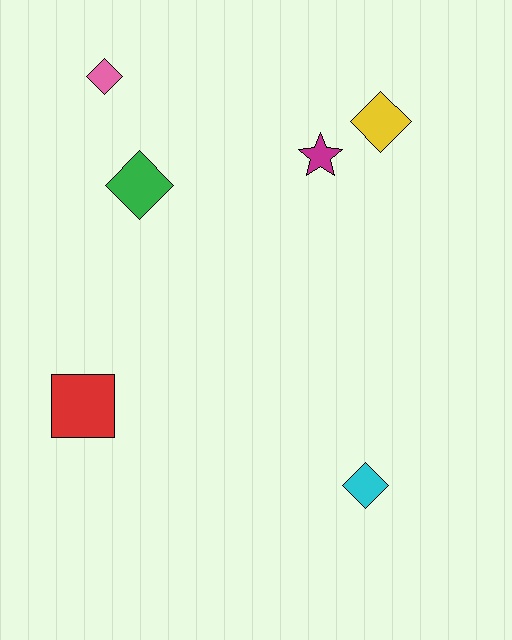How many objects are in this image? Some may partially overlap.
There are 6 objects.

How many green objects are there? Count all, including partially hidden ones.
There is 1 green object.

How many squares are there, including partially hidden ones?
There is 1 square.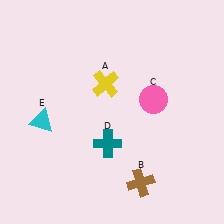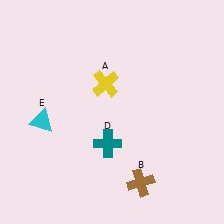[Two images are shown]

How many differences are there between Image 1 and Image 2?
There is 1 difference between the two images.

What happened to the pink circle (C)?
The pink circle (C) was removed in Image 2. It was in the top-right area of Image 1.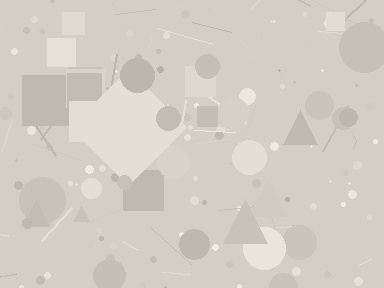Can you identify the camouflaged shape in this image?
The camouflaged shape is a diamond.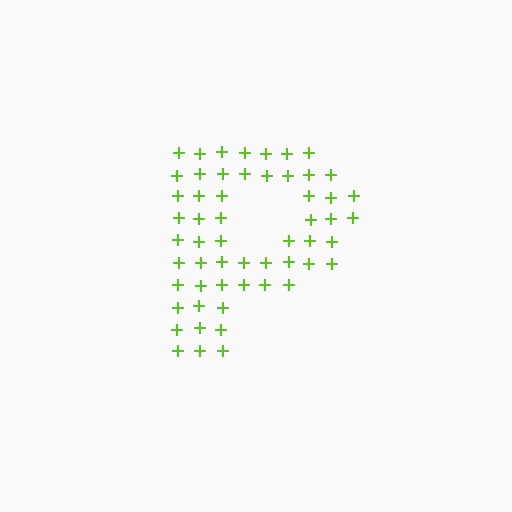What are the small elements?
The small elements are plus signs.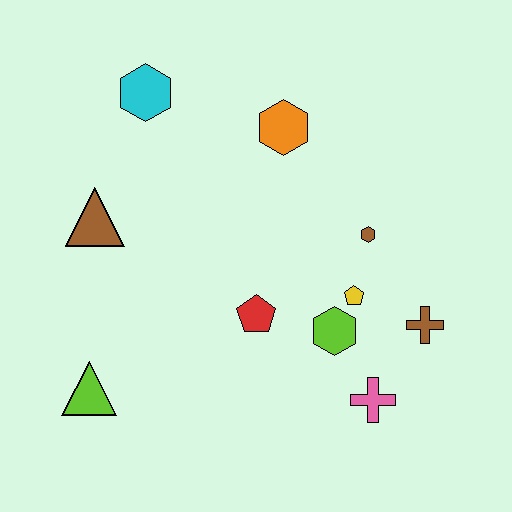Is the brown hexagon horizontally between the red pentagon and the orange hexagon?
No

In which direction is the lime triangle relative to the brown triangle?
The lime triangle is below the brown triangle.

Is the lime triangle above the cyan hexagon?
No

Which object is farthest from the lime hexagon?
The cyan hexagon is farthest from the lime hexagon.